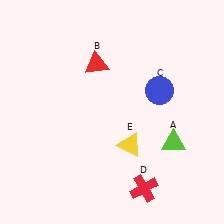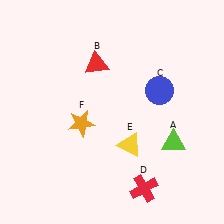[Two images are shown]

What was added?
An orange star (F) was added in Image 2.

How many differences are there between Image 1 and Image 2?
There is 1 difference between the two images.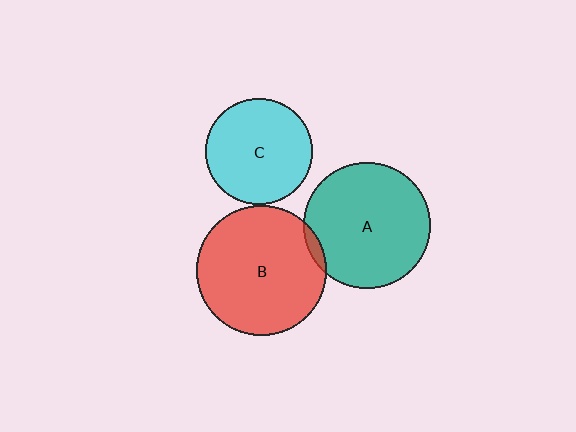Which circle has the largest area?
Circle B (red).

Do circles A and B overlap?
Yes.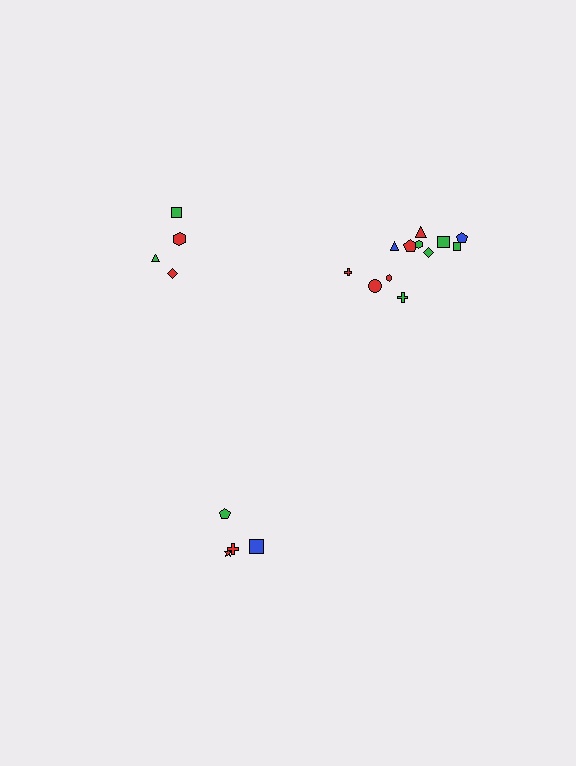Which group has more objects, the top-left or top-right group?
The top-right group.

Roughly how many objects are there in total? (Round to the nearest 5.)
Roughly 20 objects in total.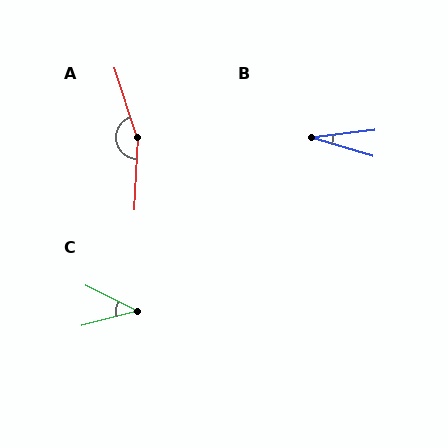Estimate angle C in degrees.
Approximately 41 degrees.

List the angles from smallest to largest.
B (23°), C (41°), A (160°).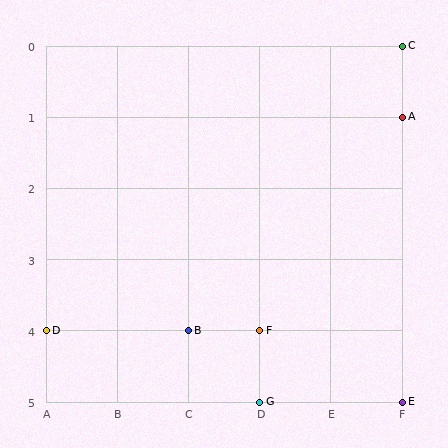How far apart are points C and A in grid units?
Points C and A are 1 row apart.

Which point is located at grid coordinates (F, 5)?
Point E is at (F, 5).